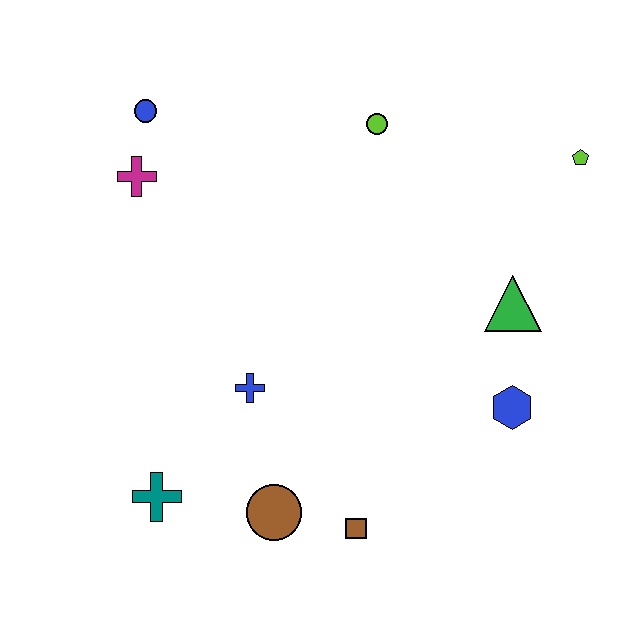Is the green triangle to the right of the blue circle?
Yes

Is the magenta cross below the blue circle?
Yes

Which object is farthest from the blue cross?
The lime pentagon is farthest from the blue cross.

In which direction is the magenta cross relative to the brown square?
The magenta cross is above the brown square.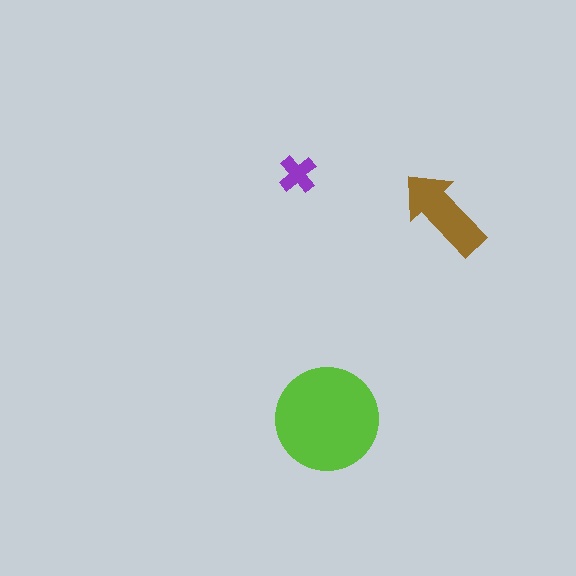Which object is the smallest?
The purple cross.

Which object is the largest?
The lime circle.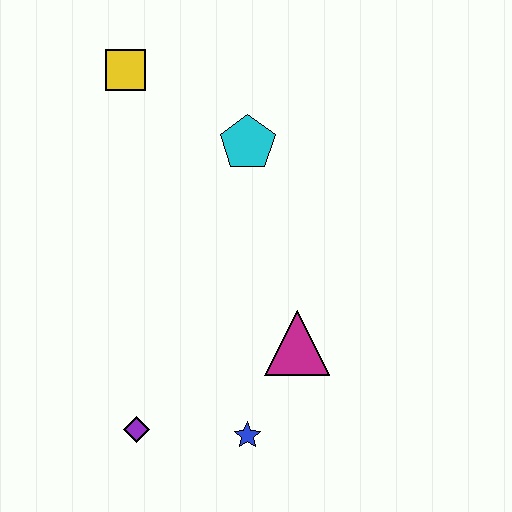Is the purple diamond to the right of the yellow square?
Yes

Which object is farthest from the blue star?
The yellow square is farthest from the blue star.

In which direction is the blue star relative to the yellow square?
The blue star is below the yellow square.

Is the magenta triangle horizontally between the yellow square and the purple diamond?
No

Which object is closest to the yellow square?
The cyan pentagon is closest to the yellow square.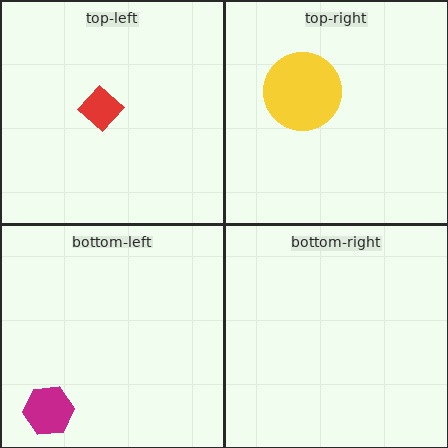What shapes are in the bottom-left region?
The magenta hexagon.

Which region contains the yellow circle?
The top-right region.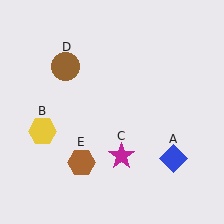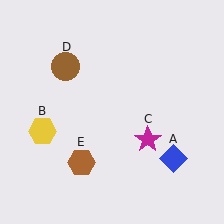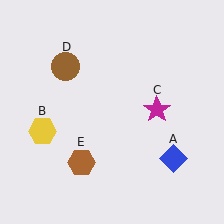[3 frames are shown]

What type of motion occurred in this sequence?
The magenta star (object C) rotated counterclockwise around the center of the scene.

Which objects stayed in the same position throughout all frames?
Blue diamond (object A) and yellow hexagon (object B) and brown circle (object D) and brown hexagon (object E) remained stationary.